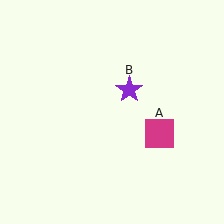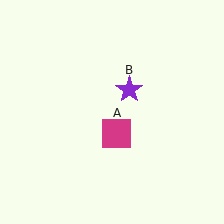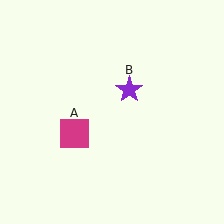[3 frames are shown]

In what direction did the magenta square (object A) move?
The magenta square (object A) moved left.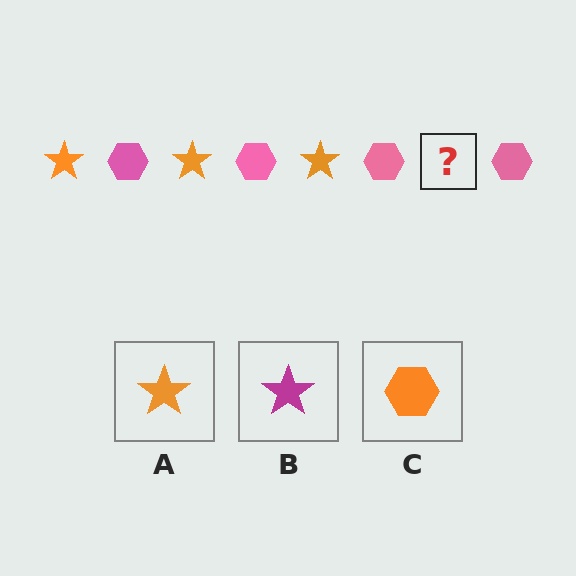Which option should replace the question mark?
Option A.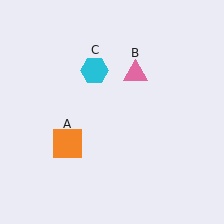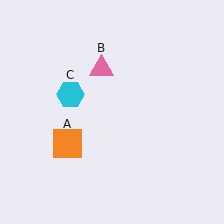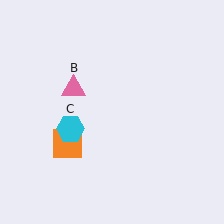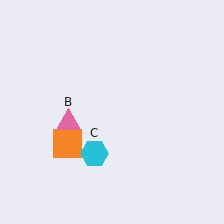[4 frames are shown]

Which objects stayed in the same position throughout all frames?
Orange square (object A) remained stationary.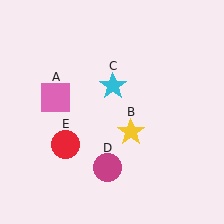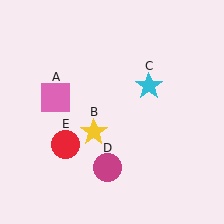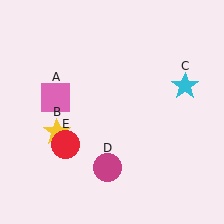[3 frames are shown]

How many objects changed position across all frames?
2 objects changed position: yellow star (object B), cyan star (object C).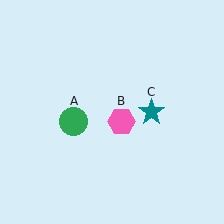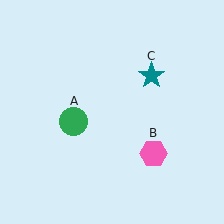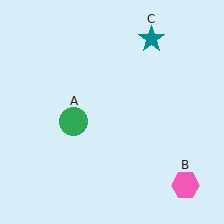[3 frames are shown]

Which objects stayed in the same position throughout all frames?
Green circle (object A) remained stationary.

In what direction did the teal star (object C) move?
The teal star (object C) moved up.